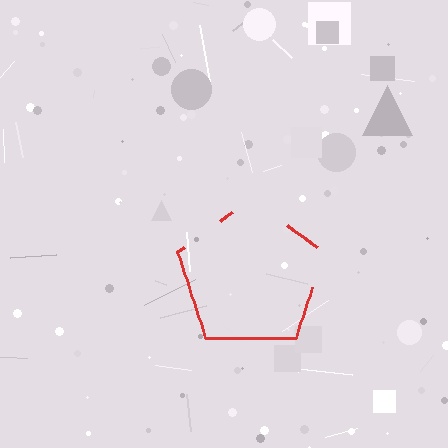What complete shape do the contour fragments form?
The contour fragments form a pentagon.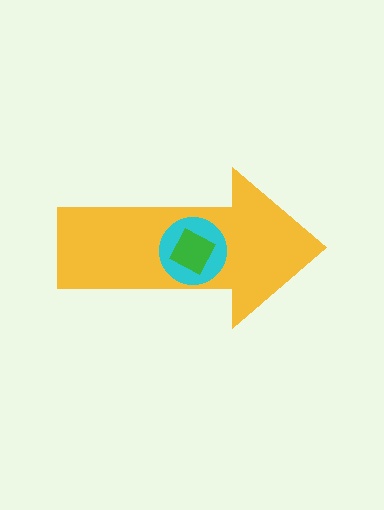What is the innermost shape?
The green square.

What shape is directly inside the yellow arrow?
The cyan circle.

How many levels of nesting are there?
3.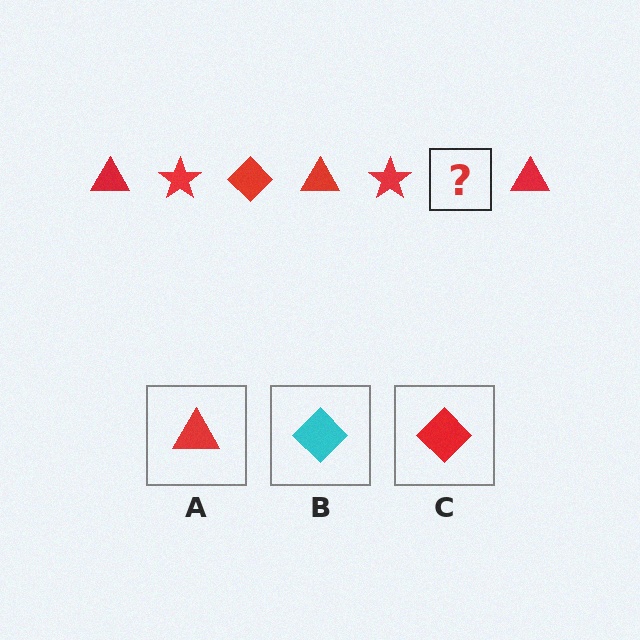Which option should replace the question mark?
Option C.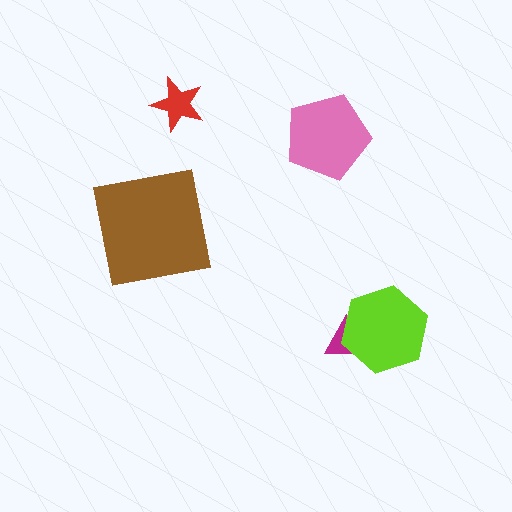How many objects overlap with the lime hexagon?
1 object overlaps with the lime hexagon.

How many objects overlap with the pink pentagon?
0 objects overlap with the pink pentagon.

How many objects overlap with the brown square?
0 objects overlap with the brown square.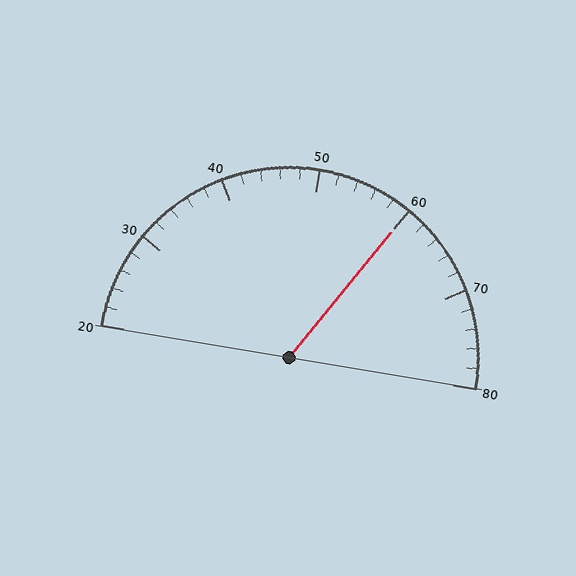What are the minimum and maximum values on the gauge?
The gauge ranges from 20 to 80.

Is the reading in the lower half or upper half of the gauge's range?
The reading is in the upper half of the range (20 to 80).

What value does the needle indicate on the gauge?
The needle indicates approximately 60.